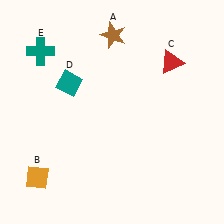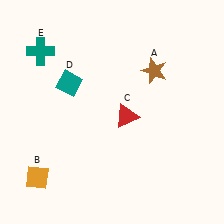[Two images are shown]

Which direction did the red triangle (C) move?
The red triangle (C) moved down.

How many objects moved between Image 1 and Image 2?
2 objects moved between the two images.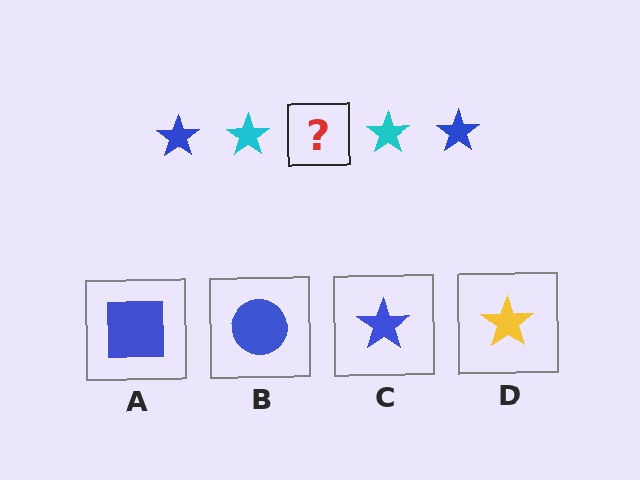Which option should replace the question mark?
Option C.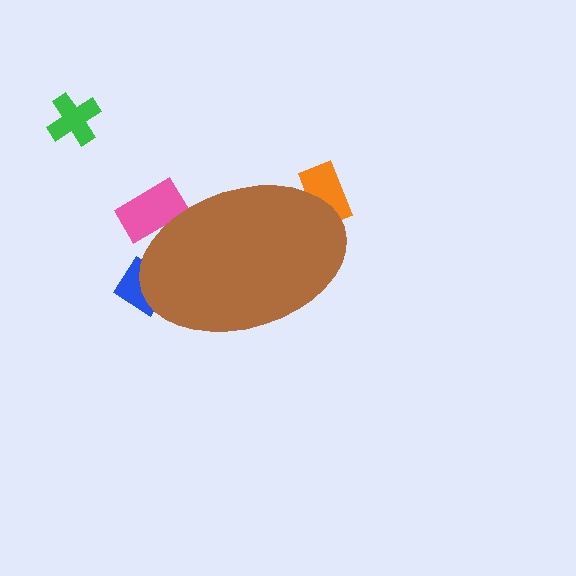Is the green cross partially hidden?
No, the green cross is fully visible.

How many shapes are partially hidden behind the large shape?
3 shapes are partially hidden.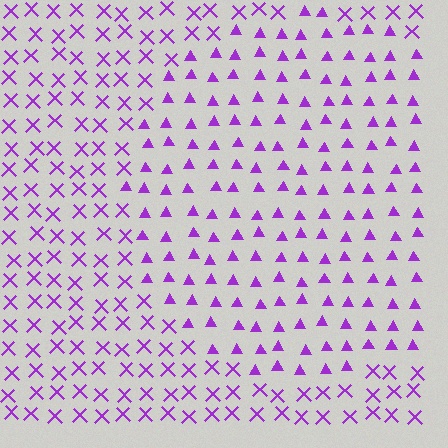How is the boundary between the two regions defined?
The boundary is defined by a change in element shape: triangles inside vs. X marks outside. All elements share the same color and spacing.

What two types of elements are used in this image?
The image uses triangles inside the circle region and X marks outside it.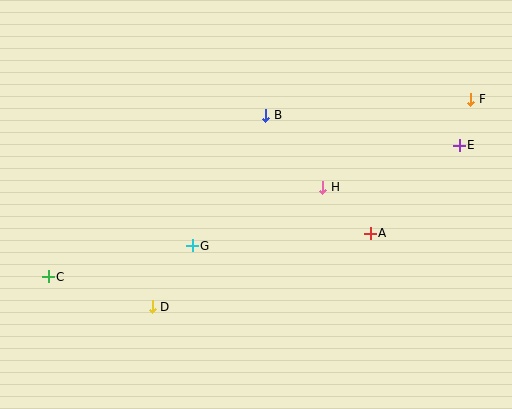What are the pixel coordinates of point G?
Point G is at (192, 246).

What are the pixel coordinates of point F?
Point F is at (471, 99).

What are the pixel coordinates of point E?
Point E is at (459, 145).